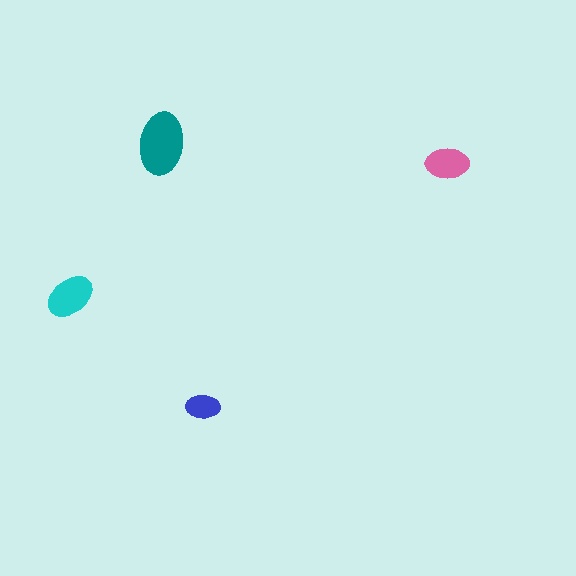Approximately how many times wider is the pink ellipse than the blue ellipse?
About 1.5 times wider.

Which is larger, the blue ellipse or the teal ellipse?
The teal one.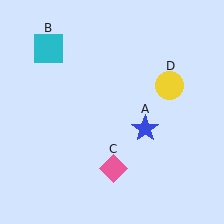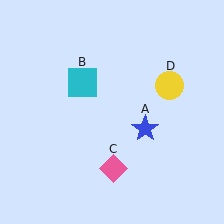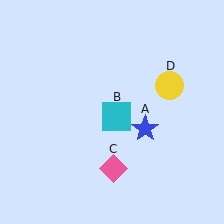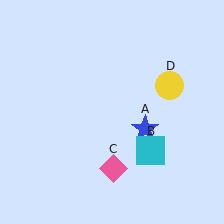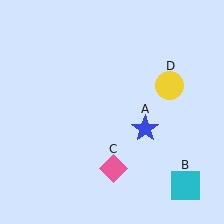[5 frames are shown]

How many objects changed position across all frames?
1 object changed position: cyan square (object B).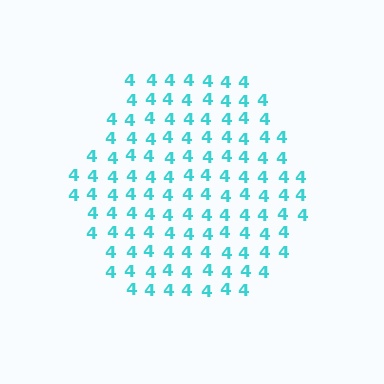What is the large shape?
The large shape is a hexagon.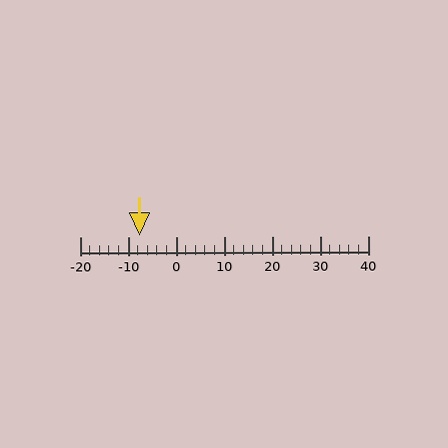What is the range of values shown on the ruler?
The ruler shows values from -20 to 40.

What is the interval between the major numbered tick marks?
The major tick marks are spaced 10 units apart.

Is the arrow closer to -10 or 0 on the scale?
The arrow is closer to -10.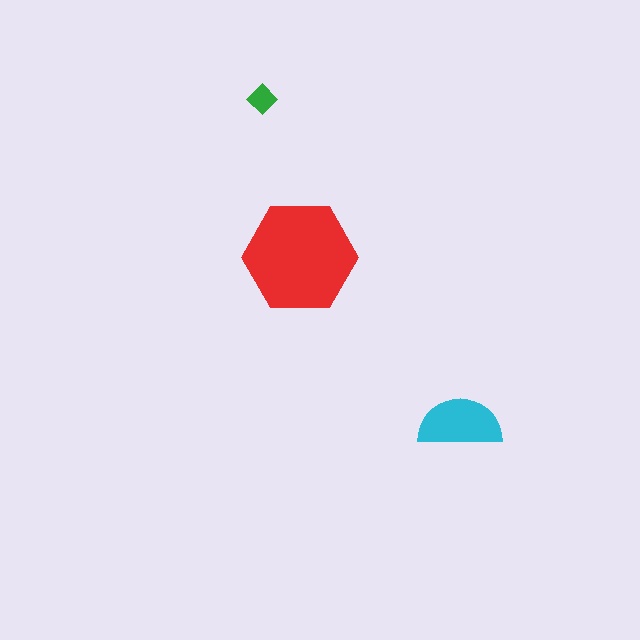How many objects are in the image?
There are 3 objects in the image.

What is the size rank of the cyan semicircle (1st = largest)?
2nd.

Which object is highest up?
The green diamond is topmost.